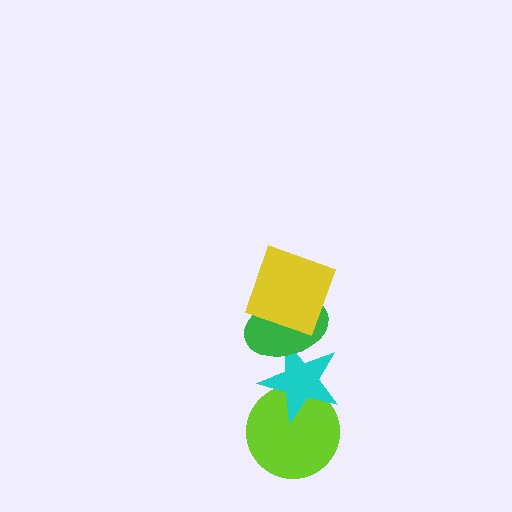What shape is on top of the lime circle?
The cyan star is on top of the lime circle.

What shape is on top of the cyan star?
The green ellipse is on top of the cyan star.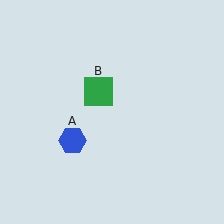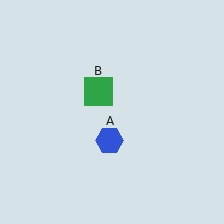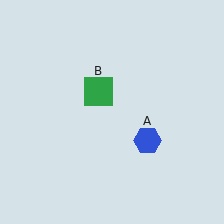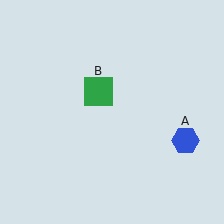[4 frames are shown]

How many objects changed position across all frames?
1 object changed position: blue hexagon (object A).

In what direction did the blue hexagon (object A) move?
The blue hexagon (object A) moved right.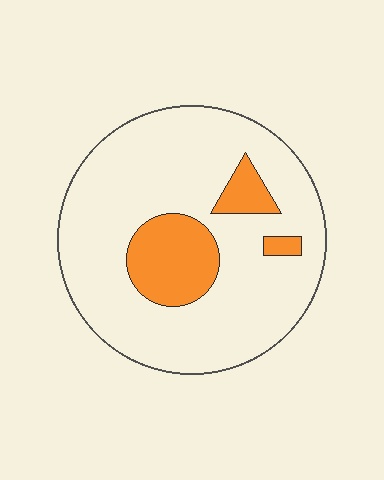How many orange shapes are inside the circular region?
3.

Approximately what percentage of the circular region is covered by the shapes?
Approximately 15%.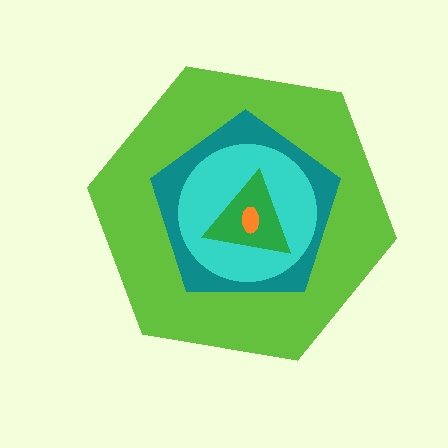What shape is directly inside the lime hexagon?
The teal pentagon.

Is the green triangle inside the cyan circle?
Yes.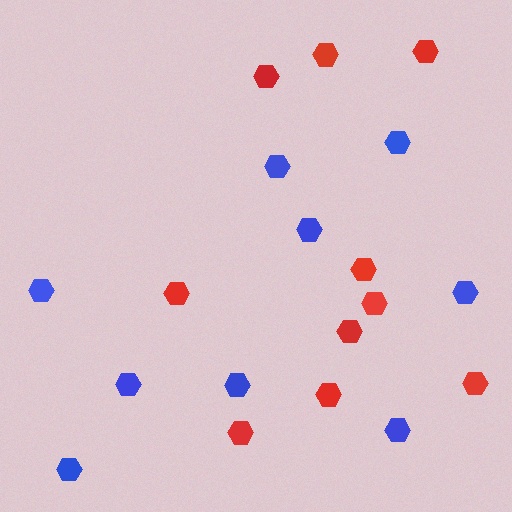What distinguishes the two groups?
There are 2 groups: one group of blue hexagons (9) and one group of red hexagons (10).